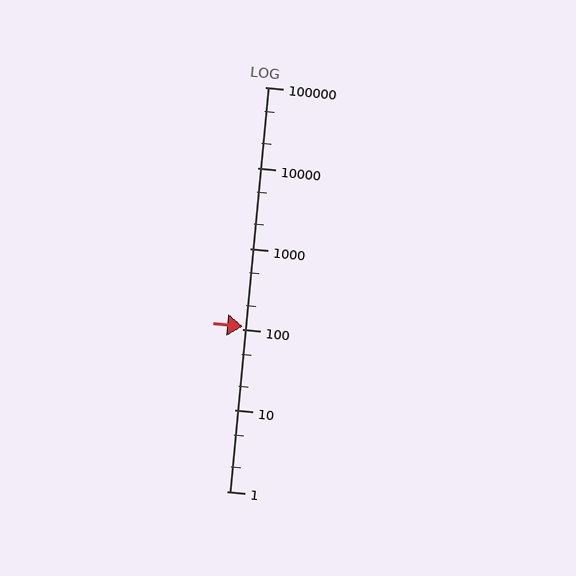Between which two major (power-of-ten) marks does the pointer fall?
The pointer is between 100 and 1000.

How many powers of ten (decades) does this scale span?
The scale spans 5 decades, from 1 to 100000.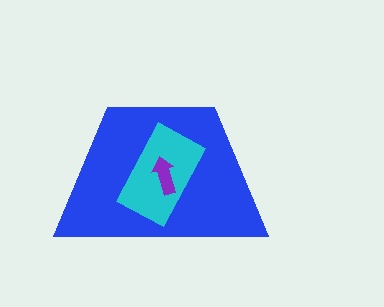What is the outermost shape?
The blue trapezoid.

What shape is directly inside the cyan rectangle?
The purple arrow.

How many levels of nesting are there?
3.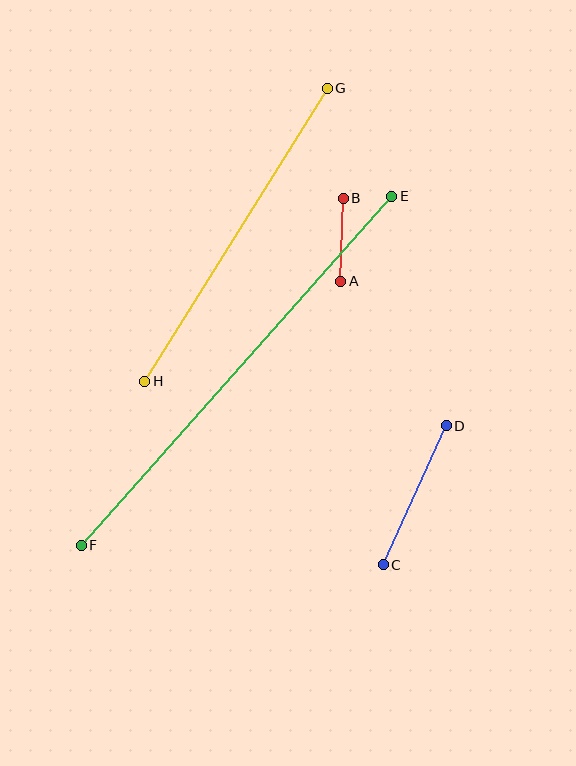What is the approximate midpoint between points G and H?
The midpoint is at approximately (236, 235) pixels.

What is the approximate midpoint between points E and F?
The midpoint is at approximately (236, 371) pixels.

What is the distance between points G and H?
The distance is approximately 345 pixels.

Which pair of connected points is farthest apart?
Points E and F are farthest apart.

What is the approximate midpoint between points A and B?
The midpoint is at approximately (342, 240) pixels.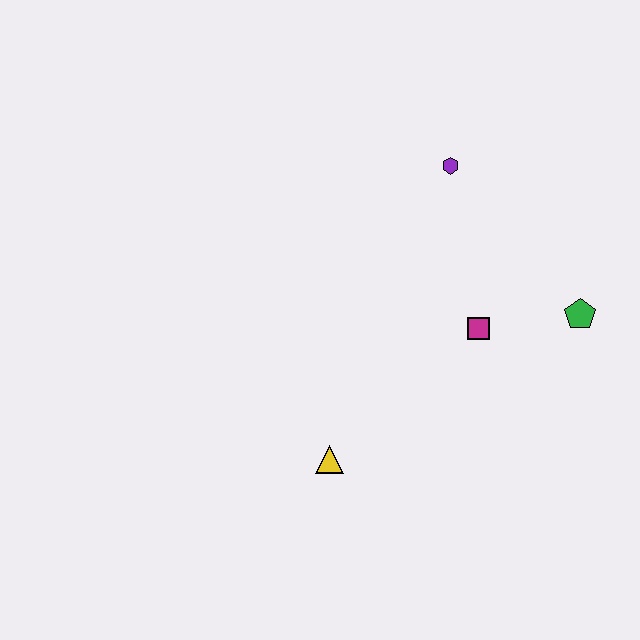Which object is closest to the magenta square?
The green pentagon is closest to the magenta square.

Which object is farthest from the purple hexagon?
The yellow triangle is farthest from the purple hexagon.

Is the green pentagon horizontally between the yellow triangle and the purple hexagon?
No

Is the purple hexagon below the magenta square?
No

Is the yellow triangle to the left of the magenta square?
Yes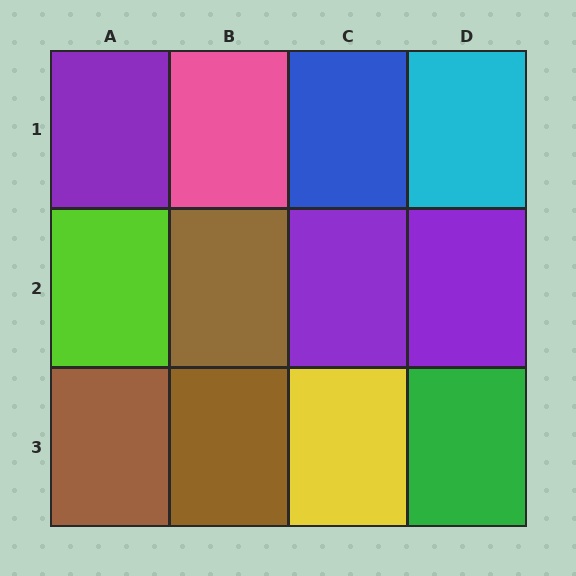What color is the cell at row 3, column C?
Yellow.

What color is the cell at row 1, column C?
Blue.